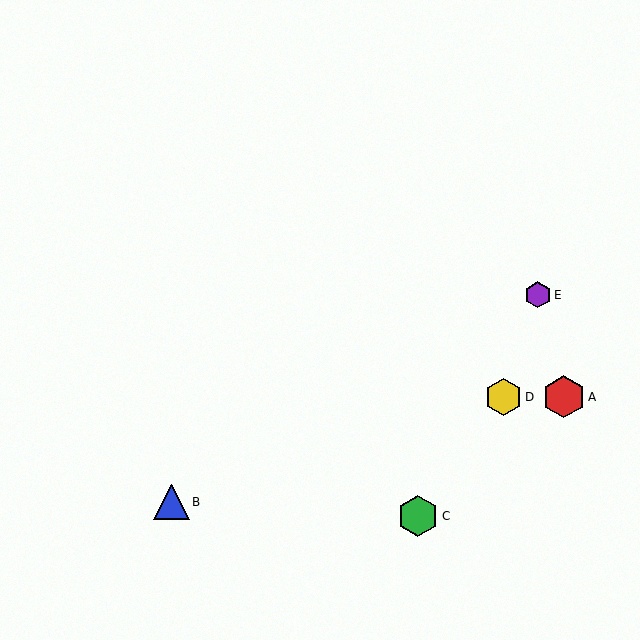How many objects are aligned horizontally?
2 objects (A, D) are aligned horizontally.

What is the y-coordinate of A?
Object A is at y≈397.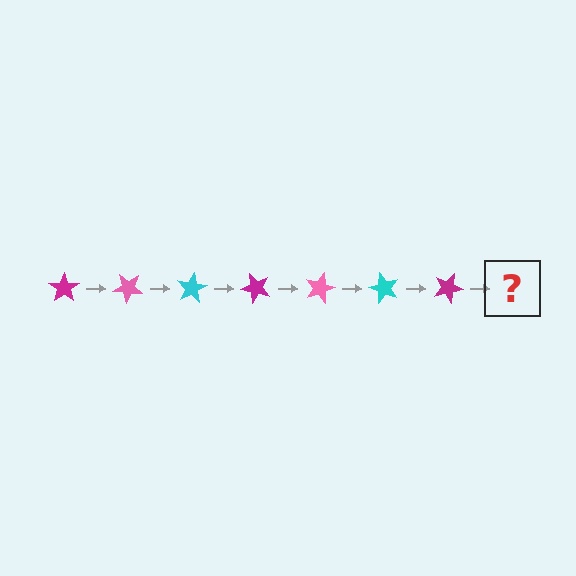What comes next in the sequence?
The next element should be a pink star, rotated 280 degrees from the start.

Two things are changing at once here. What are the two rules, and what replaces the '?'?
The two rules are that it rotates 40 degrees each step and the color cycles through magenta, pink, and cyan. The '?' should be a pink star, rotated 280 degrees from the start.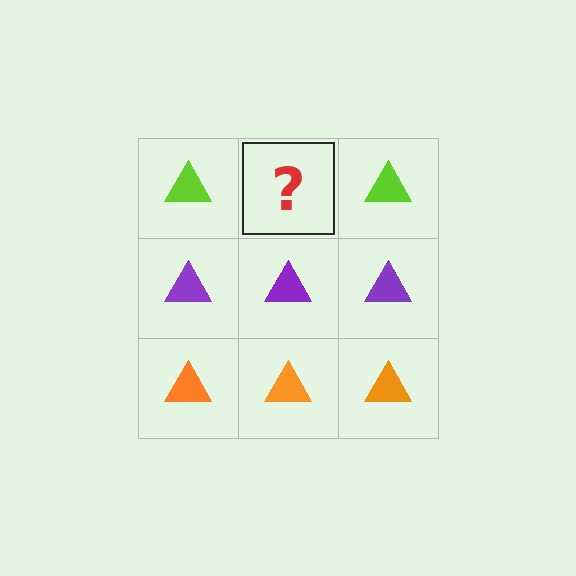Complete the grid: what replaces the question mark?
The question mark should be replaced with a lime triangle.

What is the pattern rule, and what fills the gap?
The rule is that each row has a consistent color. The gap should be filled with a lime triangle.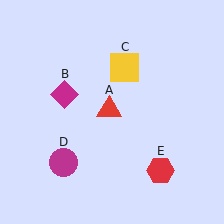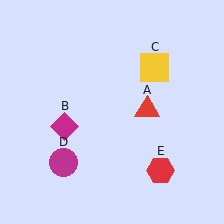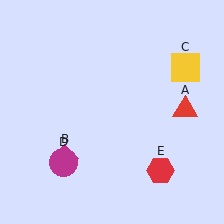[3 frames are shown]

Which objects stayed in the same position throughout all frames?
Magenta circle (object D) and red hexagon (object E) remained stationary.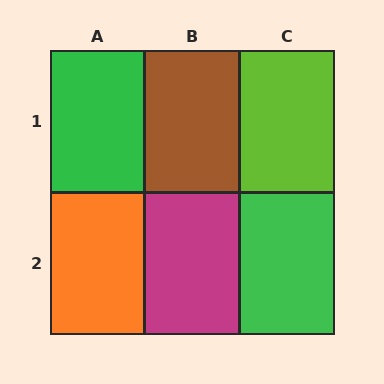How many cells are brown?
1 cell is brown.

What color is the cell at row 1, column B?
Brown.